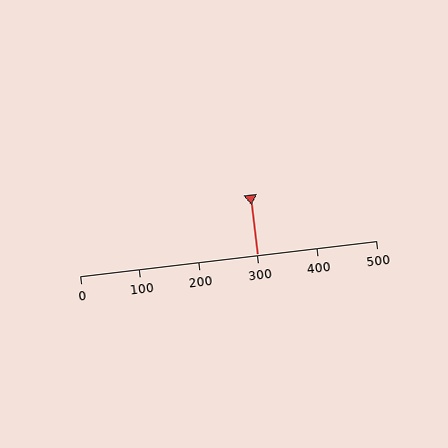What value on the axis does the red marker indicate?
The marker indicates approximately 300.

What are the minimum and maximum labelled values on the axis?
The axis runs from 0 to 500.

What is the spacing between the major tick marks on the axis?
The major ticks are spaced 100 apart.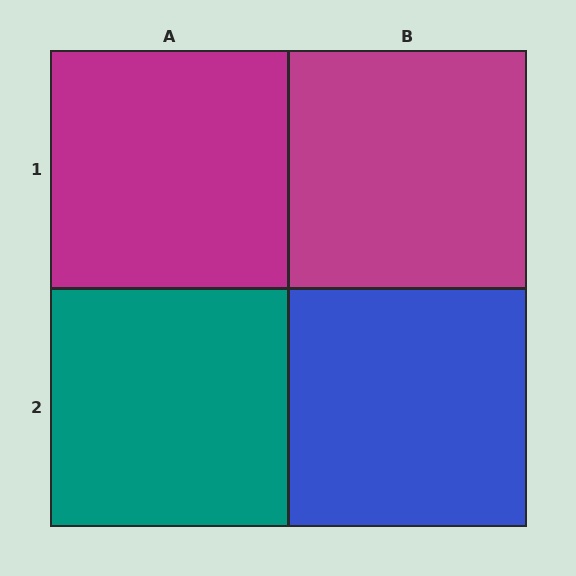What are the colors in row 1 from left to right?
Magenta, magenta.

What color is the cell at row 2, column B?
Blue.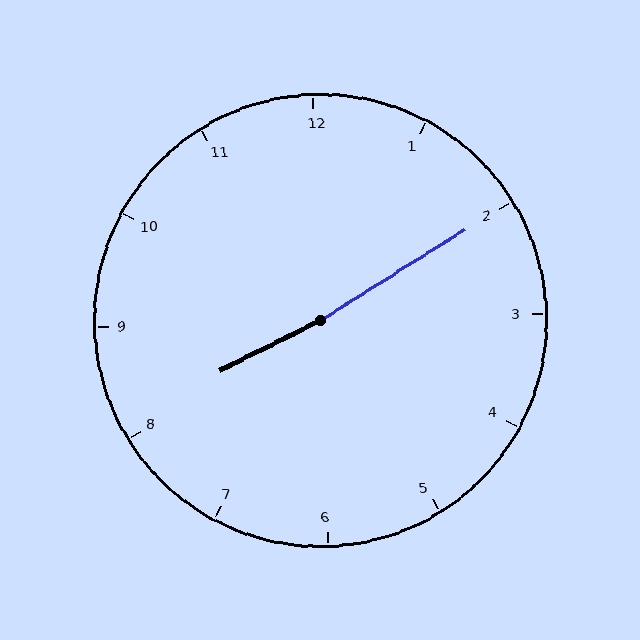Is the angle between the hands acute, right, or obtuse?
It is obtuse.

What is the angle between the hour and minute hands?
Approximately 175 degrees.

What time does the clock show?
8:10.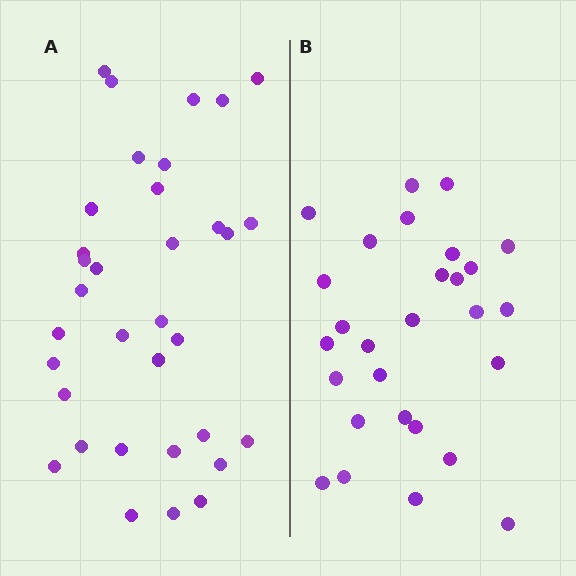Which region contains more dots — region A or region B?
Region A (the left region) has more dots.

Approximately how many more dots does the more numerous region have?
Region A has about 6 more dots than region B.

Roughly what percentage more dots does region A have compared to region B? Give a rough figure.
About 20% more.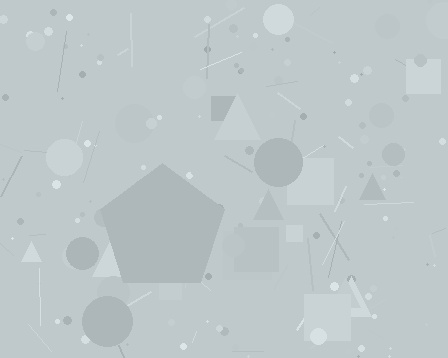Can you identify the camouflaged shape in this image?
The camouflaged shape is a pentagon.